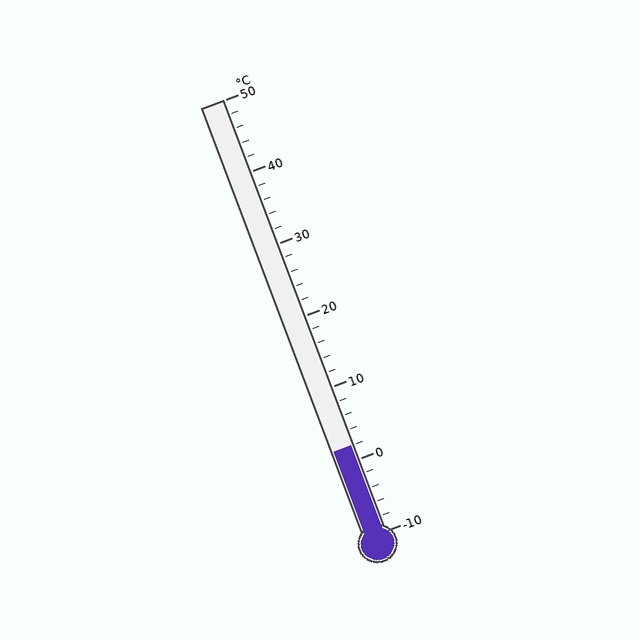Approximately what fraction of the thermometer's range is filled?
The thermometer is filled to approximately 20% of its range.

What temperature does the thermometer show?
The thermometer shows approximately 2°C.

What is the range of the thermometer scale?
The thermometer scale ranges from -10°C to 50°C.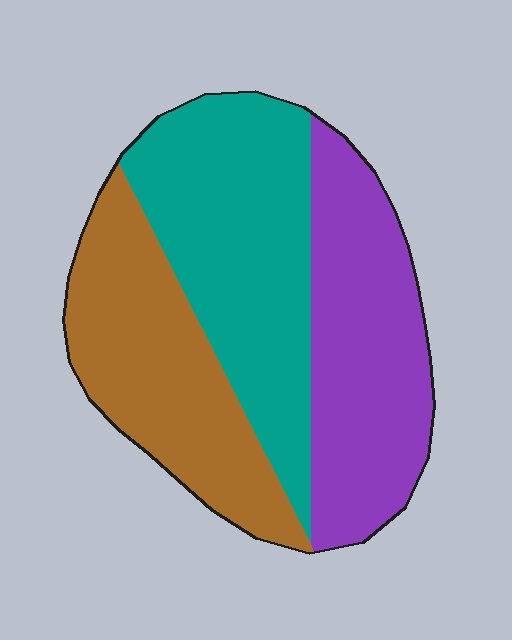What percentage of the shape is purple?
Purple takes up about one third (1/3) of the shape.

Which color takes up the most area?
Teal, at roughly 35%.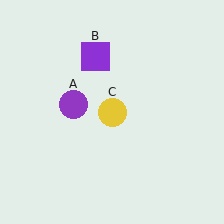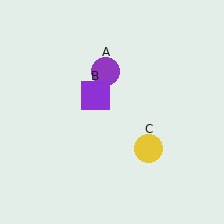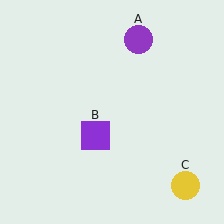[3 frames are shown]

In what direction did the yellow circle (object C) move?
The yellow circle (object C) moved down and to the right.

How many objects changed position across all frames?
3 objects changed position: purple circle (object A), purple square (object B), yellow circle (object C).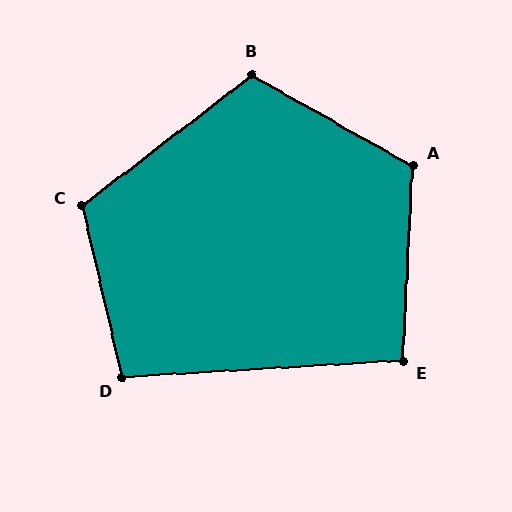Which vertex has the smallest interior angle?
E, at approximately 96 degrees.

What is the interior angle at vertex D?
Approximately 100 degrees (obtuse).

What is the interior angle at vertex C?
Approximately 115 degrees (obtuse).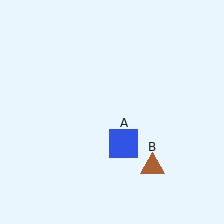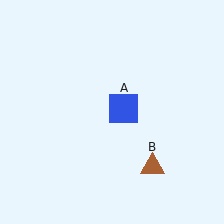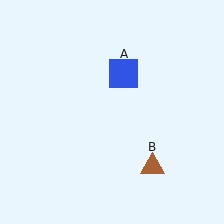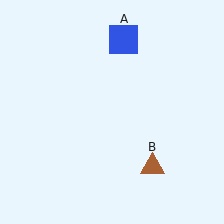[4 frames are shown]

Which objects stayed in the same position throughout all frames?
Brown triangle (object B) remained stationary.